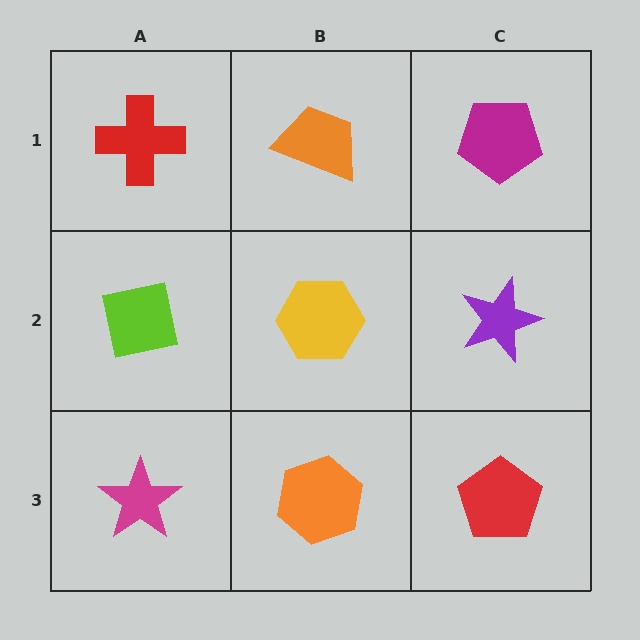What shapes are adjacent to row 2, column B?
An orange trapezoid (row 1, column B), an orange hexagon (row 3, column B), a lime square (row 2, column A), a purple star (row 2, column C).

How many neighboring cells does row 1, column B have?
3.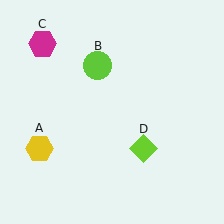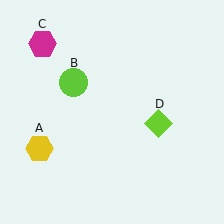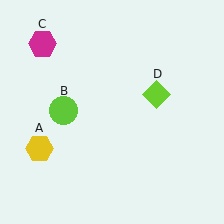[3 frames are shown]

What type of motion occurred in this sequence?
The lime circle (object B), lime diamond (object D) rotated counterclockwise around the center of the scene.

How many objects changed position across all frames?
2 objects changed position: lime circle (object B), lime diamond (object D).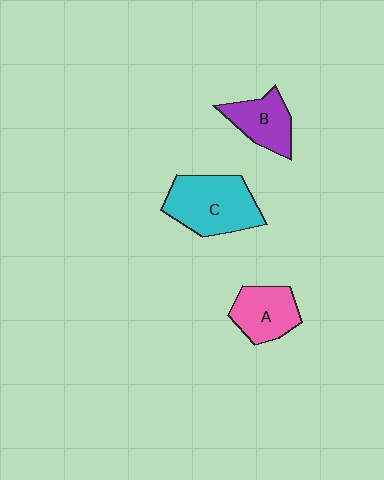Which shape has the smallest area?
Shape B (purple).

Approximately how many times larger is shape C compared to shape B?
Approximately 1.6 times.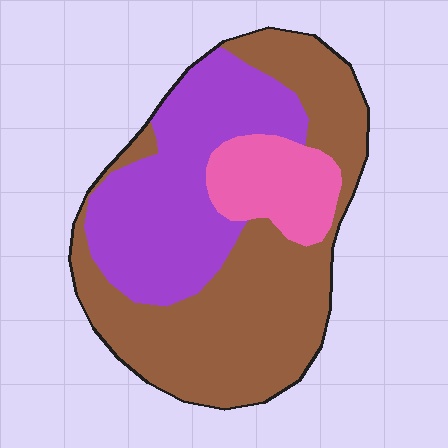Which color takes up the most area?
Brown, at roughly 50%.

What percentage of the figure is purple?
Purple takes up between a quarter and a half of the figure.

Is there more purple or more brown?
Brown.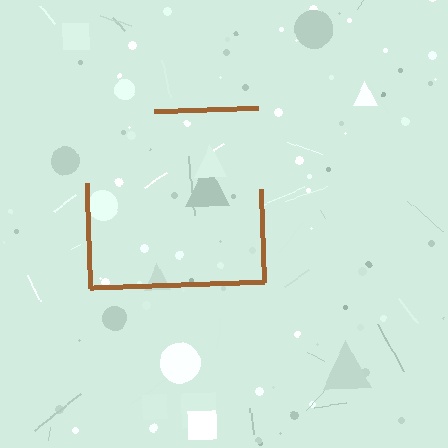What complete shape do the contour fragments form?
The contour fragments form a square.